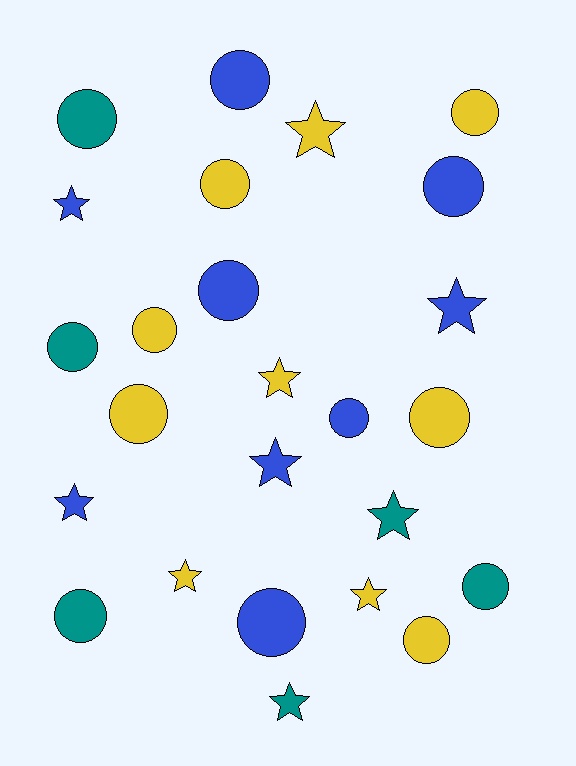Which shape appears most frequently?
Circle, with 15 objects.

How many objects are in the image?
There are 25 objects.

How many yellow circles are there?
There are 6 yellow circles.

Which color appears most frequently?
Yellow, with 10 objects.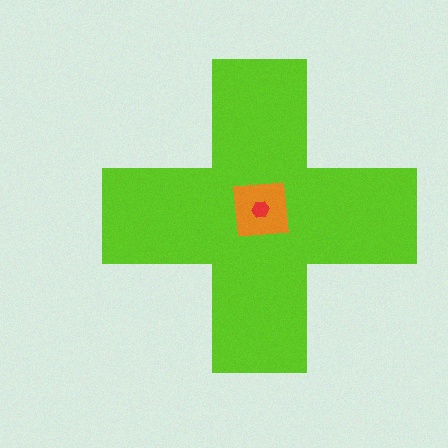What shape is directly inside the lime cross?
The orange square.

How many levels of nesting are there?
3.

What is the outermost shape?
The lime cross.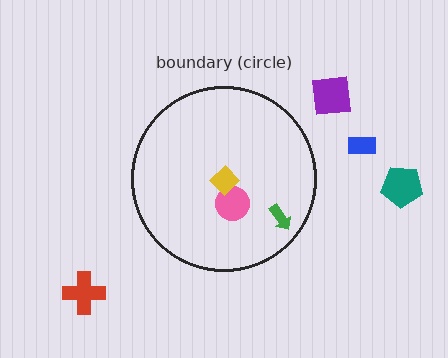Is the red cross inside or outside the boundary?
Outside.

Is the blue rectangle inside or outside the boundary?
Outside.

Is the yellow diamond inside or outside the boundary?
Inside.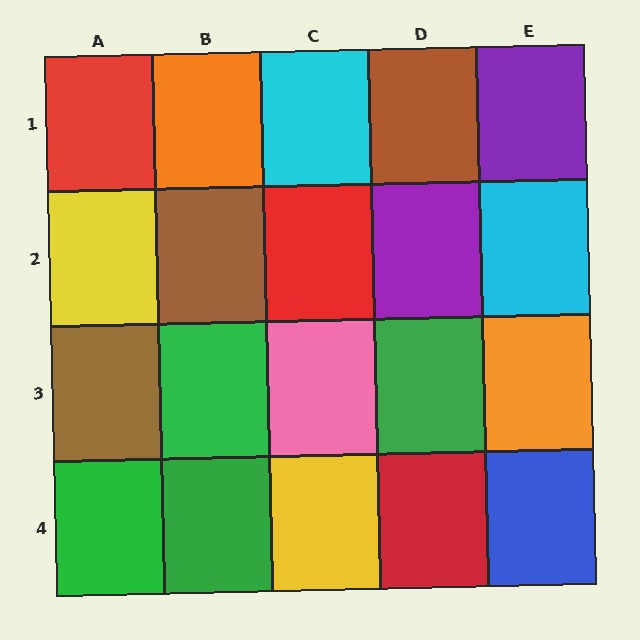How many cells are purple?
2 cells are purple.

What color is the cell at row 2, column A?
Yellow.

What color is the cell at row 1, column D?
Brown.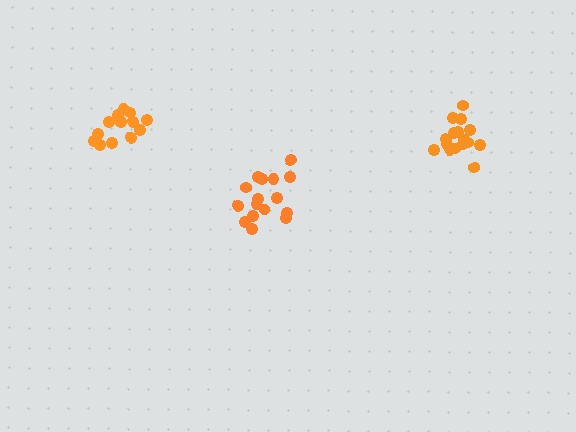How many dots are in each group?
Group 1: 15 dots, Group 2: 16 dots, Group 3: 16 dots (47 total).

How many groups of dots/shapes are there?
There are 3 groups.